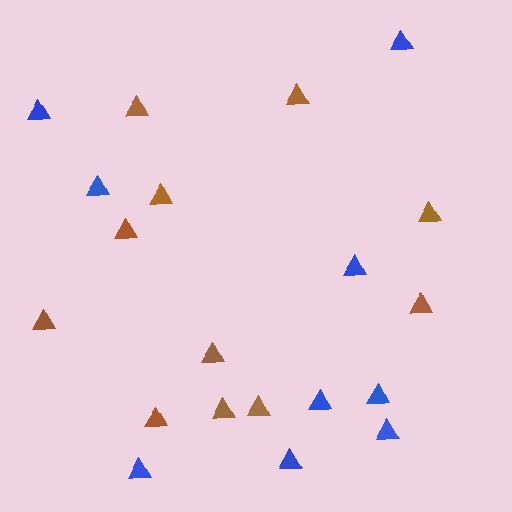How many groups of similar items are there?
There are 2 groups: one group of brown triangles (11) and one group of blue triangles (9).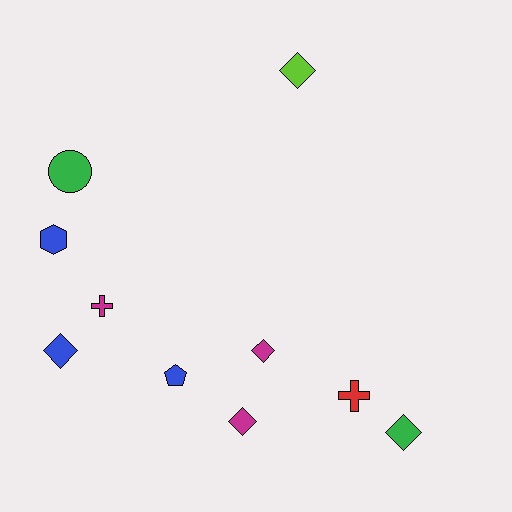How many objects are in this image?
There are 10 objects.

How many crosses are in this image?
There are 2 crosses.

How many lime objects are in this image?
There is 1 lime object.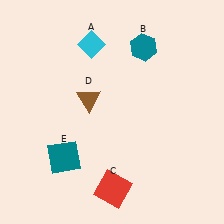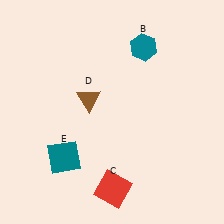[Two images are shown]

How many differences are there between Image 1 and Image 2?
There is 1 difference between the two images.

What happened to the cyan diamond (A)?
The cyan diamond (A) was removed in Image 2. It was in the top-left area of Image 1.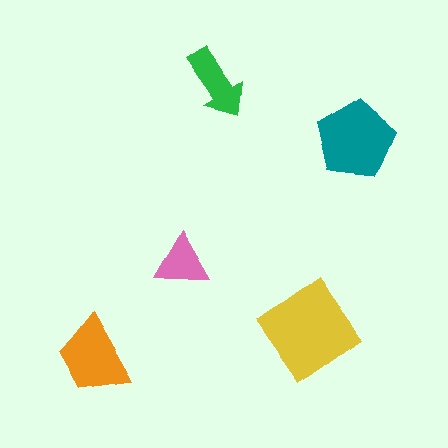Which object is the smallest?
The pink triangle.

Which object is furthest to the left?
The orange trapezoid is leftmost.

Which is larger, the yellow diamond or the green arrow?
The yellow diamond.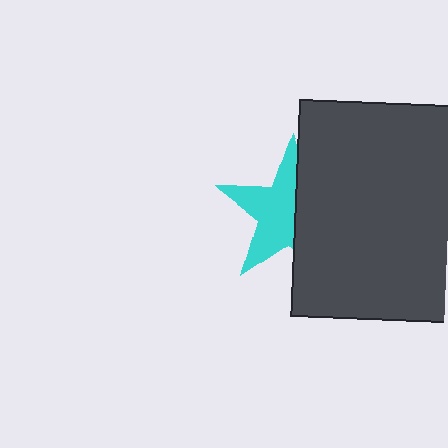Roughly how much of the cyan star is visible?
About half of it is visible (roughly 56%).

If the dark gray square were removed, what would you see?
You would see the complete cyan star.